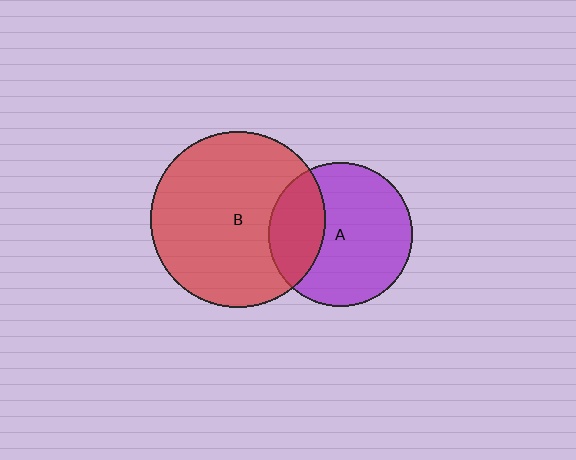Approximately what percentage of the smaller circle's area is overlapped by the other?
Approximately 30%.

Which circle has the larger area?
Circle B (red).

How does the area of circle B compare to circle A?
Approximately 1.5 times.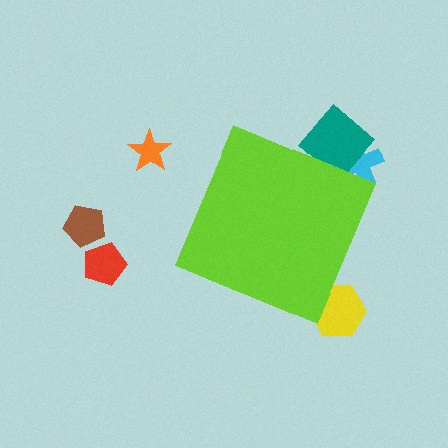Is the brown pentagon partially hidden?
No, the brown pentagon is fully visible.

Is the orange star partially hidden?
No, the orange star is fully visible.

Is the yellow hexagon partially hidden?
Yes, the yellow hexagon is partially hidden behind the lime diamond.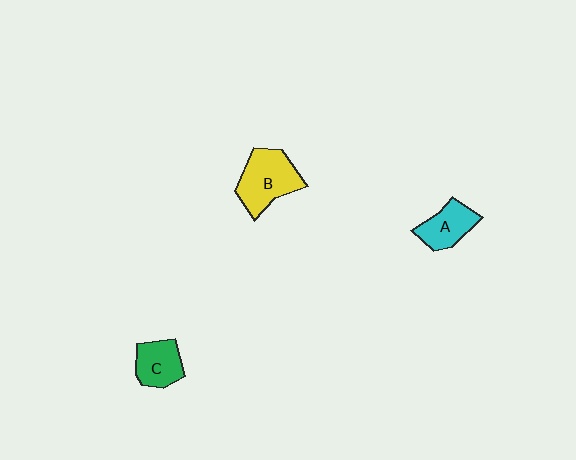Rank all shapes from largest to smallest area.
From largest to smallest: B (yellow), A (cyan), C (green).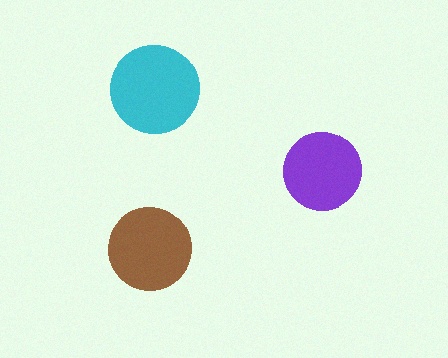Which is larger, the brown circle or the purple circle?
The brown one.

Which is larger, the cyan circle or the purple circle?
The cyan one.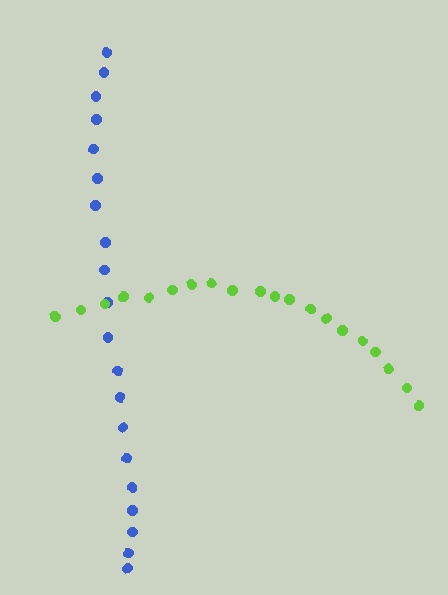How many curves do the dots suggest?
There are 2 distinct paths.